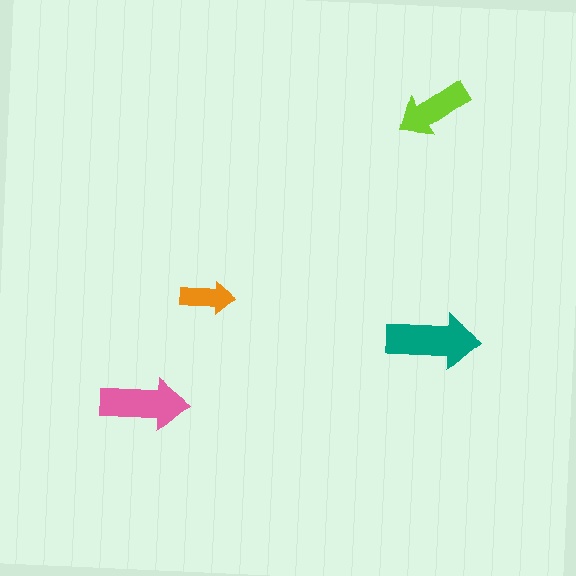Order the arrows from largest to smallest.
the teal one, the pink one, the lime one, the orange one.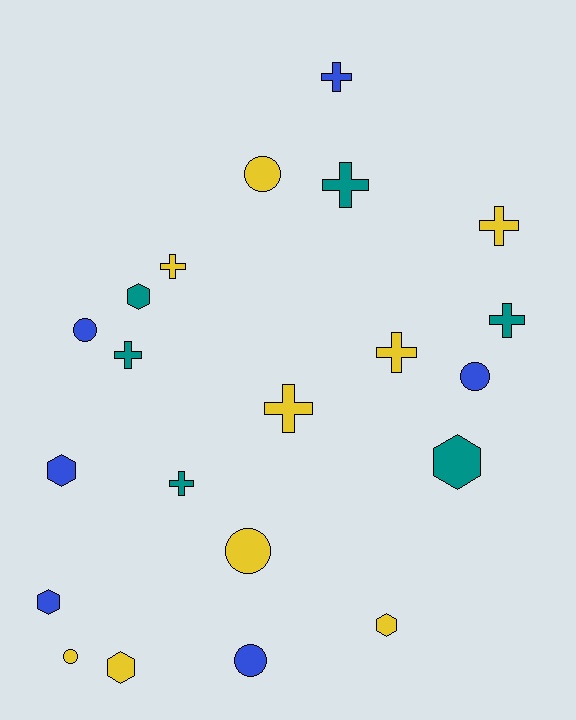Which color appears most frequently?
Yellow, with 9 objects.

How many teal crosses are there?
There are 4 teal crosses.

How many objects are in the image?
There are 21 objects.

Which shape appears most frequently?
Cross, with 9 objects.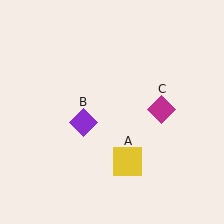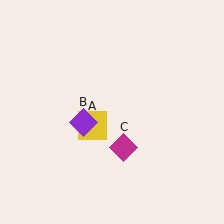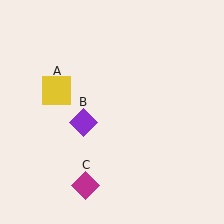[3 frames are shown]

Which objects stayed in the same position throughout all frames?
Purple diamond (object B) remained stationary.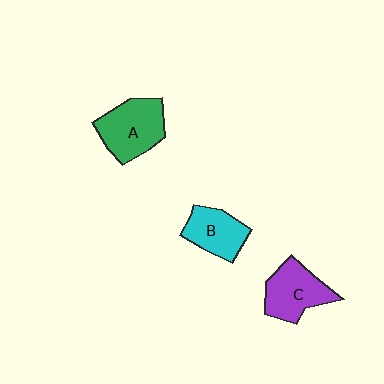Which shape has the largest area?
Shape A (green).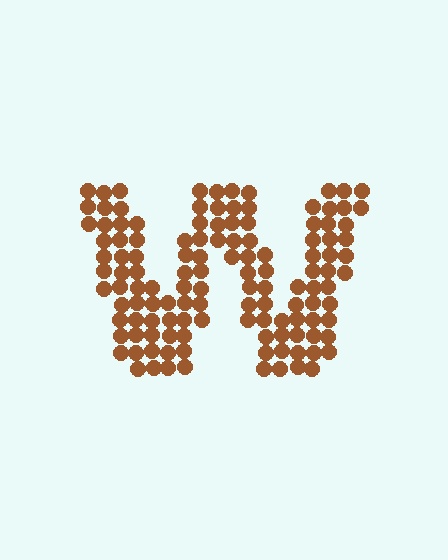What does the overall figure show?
The overall figure shows the letter W.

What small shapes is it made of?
It is made of small circles.